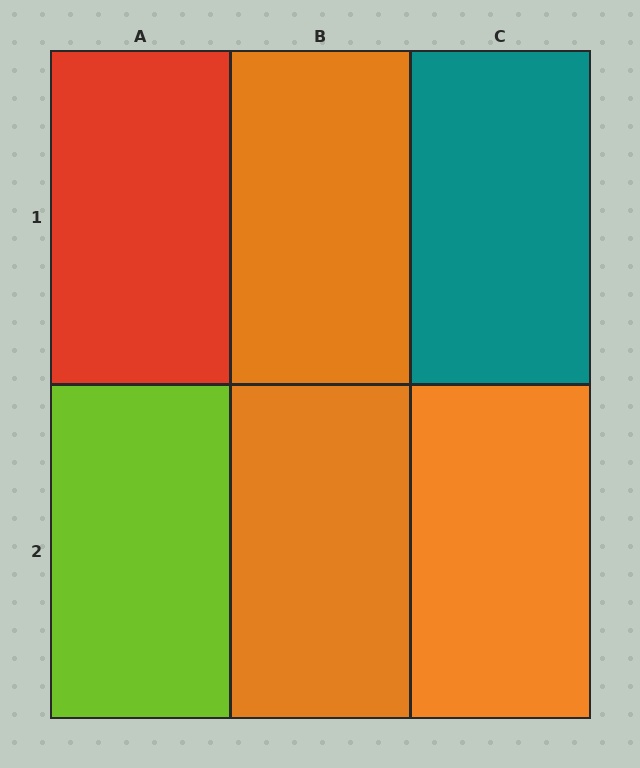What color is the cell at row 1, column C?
Teal.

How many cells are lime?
1 cell is lime.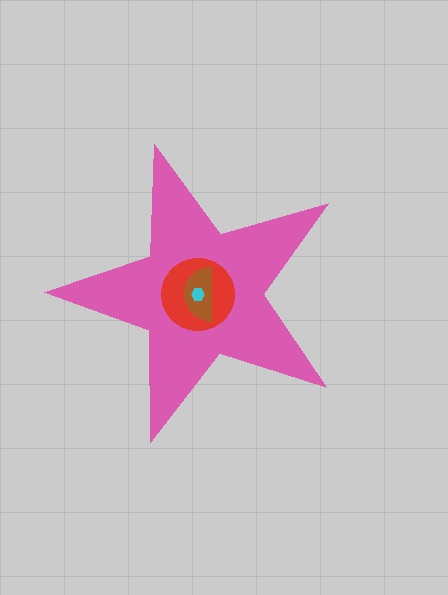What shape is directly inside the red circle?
The brown semicircle.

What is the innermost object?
The cyan hexagon.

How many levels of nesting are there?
4.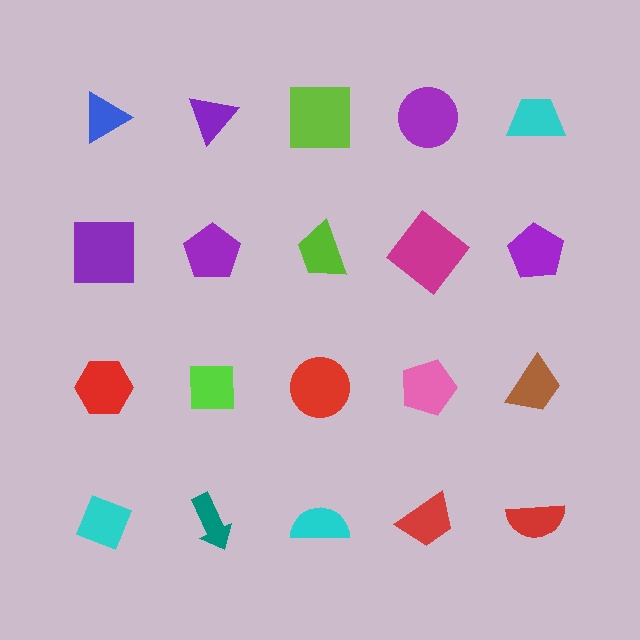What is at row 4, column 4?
A red trapezoid.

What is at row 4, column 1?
A cyan diamond.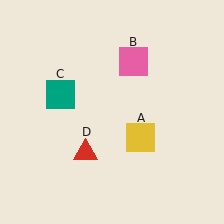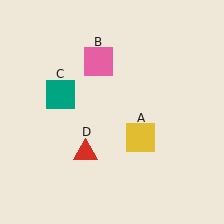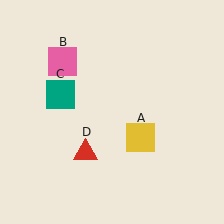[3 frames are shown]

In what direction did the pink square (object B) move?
The pink square (object B) moved left.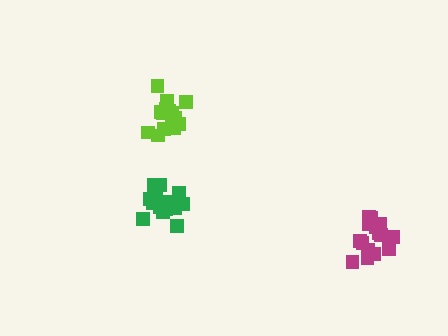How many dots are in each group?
Group 1: 17 dots, Group 2: 16 dots, Group 3: 15 dots (48 total).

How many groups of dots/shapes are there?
There are 3 groups.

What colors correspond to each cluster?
The clusters are colored: magenta, lime, green.